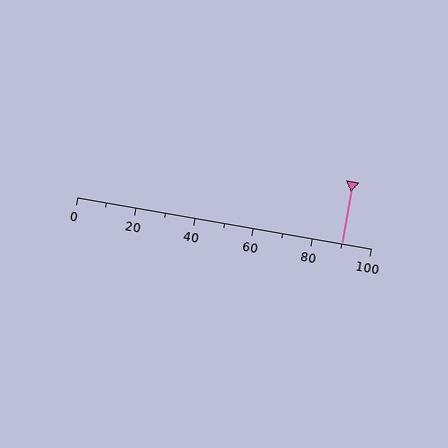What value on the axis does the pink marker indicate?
The marker indicates approximately 90.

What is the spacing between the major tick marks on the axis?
The major ticks are spaced 20 apart.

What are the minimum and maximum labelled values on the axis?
The axis runs from 0 to 100.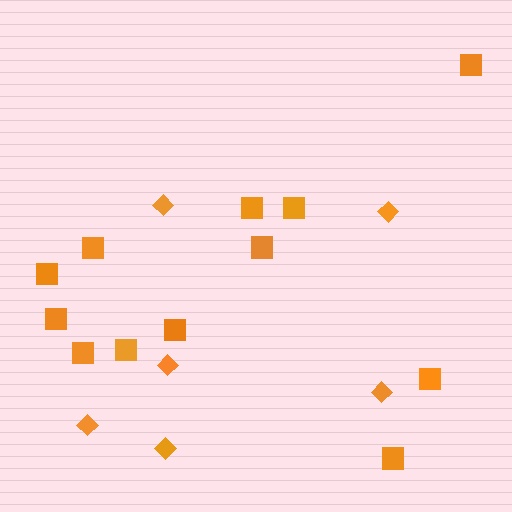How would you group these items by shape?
There are 2 groups: one group of squares (12) and one group of diamonds (6).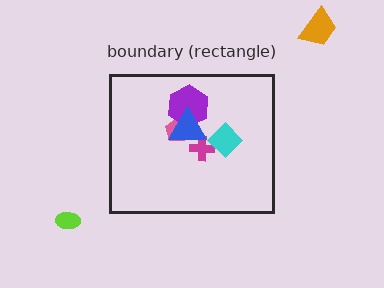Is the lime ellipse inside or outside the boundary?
Outside.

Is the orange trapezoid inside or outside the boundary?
Outside.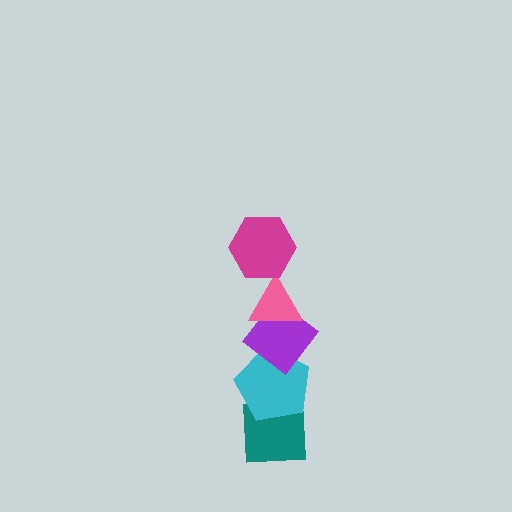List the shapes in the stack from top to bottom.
From top to bottom: the magenta hexagon, the pink triangle, the purple diamond, the cyan pentagon, the teal square.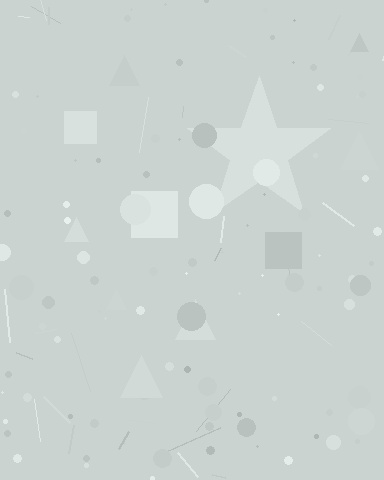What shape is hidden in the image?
A star is hidden in the image.